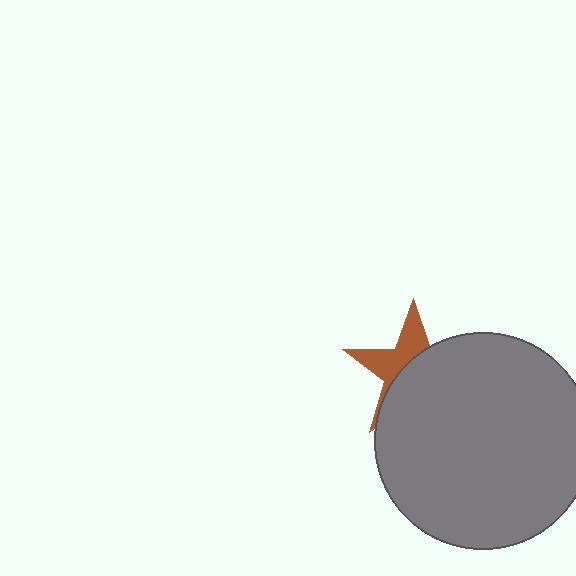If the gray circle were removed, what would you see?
You would see the complete brown star.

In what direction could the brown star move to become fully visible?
The brown star could move toward the upper-left. That would shift it out from behind the gray circle entirely.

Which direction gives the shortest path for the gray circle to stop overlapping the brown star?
Moving toward the lower-right gives the shortest separation.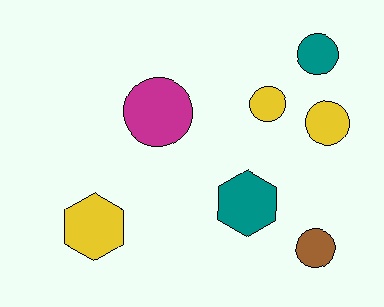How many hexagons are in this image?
There are 2 hexagons.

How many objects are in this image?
There are 7 objects.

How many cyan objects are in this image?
There are no cyan objects.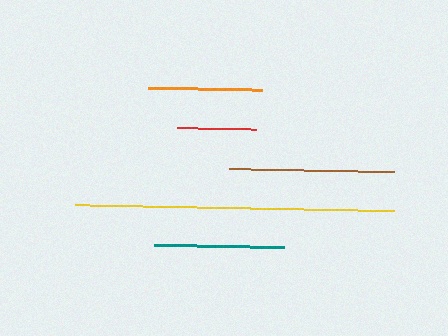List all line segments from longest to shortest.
From longest to shortest: yellow, brown, teal, orange, red.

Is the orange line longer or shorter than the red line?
The orange line is longer than the red line.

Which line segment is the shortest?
The red line is the shortest at approximately 79 pixels.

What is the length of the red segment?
The red segment is approximately 79 pixels long.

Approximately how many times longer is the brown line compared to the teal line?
The brown line is approximately 1.3 times the length of the teal line.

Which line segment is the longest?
The yellow line is the longest at approximately 318 pixels.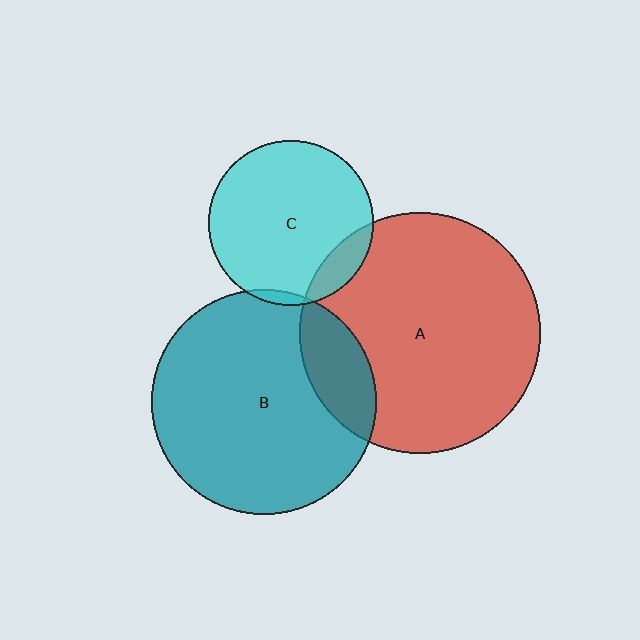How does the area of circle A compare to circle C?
Approximately 2.1 times.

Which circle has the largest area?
Circle A (red).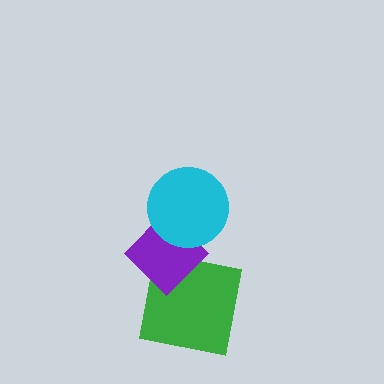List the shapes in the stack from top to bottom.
From top to bottom: the cyan circle, the purple diamond, the green square.